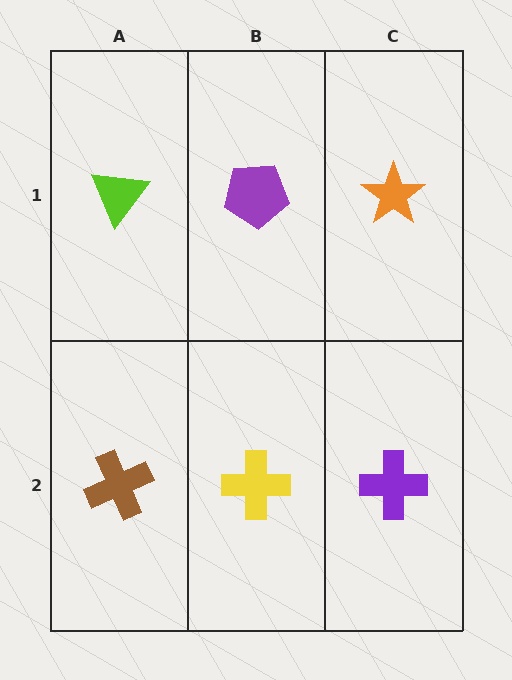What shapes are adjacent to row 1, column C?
A purple cross (row 2, column C), a purple pentagon (row 1, column B).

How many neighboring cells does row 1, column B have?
3.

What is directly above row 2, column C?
An orange star.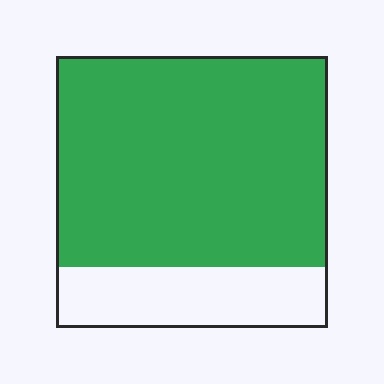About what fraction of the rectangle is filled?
About four fifths (4/5).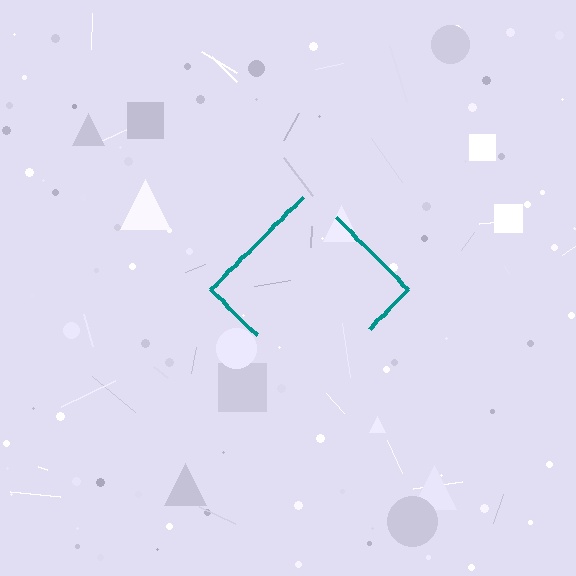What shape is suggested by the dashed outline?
The dashed outline suggests a diamond.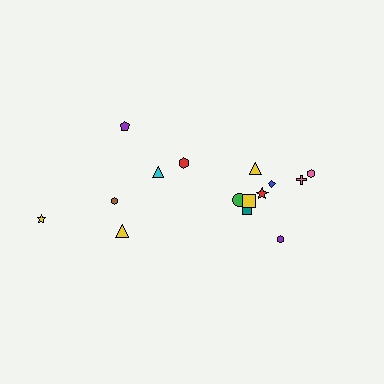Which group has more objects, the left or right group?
The right group.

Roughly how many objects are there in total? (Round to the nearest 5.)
Roughly 15 objects in total.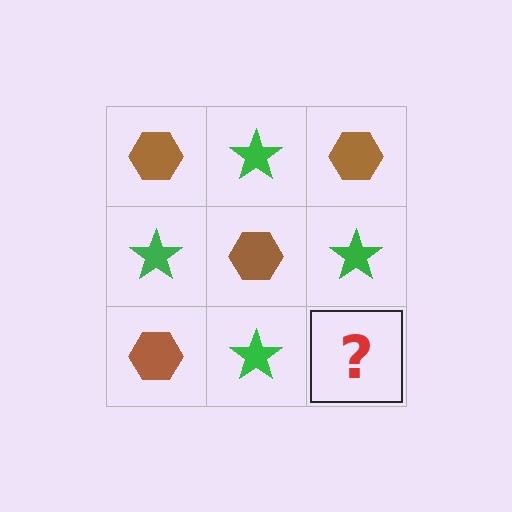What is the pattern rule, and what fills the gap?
The rule is that it alternates brown hexagon and green star in a checkerboard pattern. The gap should be filled with a brown hexagon.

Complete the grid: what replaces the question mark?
The question mark should be replaced with a brown hexagon.